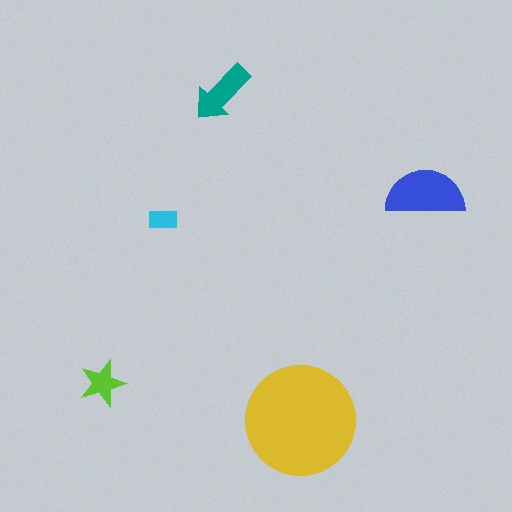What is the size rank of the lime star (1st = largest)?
4th.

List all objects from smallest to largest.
The cyan rectangle, the lime star, the teal arrow, the blue semicircle, the yellow circle.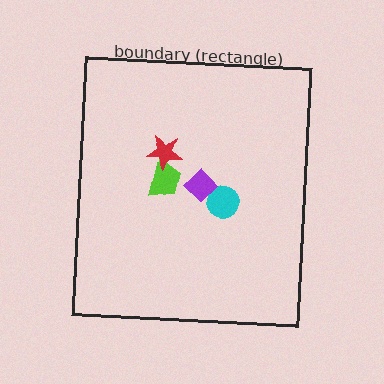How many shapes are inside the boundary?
4 inside, 0 outside.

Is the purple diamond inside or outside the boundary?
Inside.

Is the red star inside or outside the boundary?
Inside.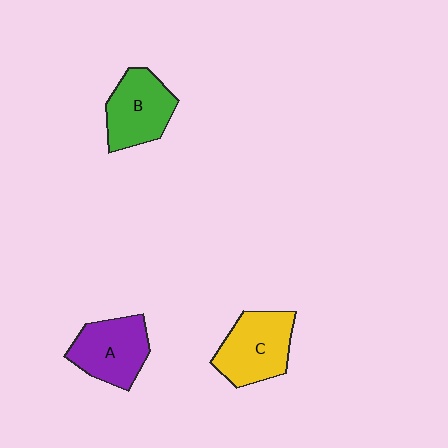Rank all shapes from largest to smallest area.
From largest to smallest: C (yellow), A (purple), B (green).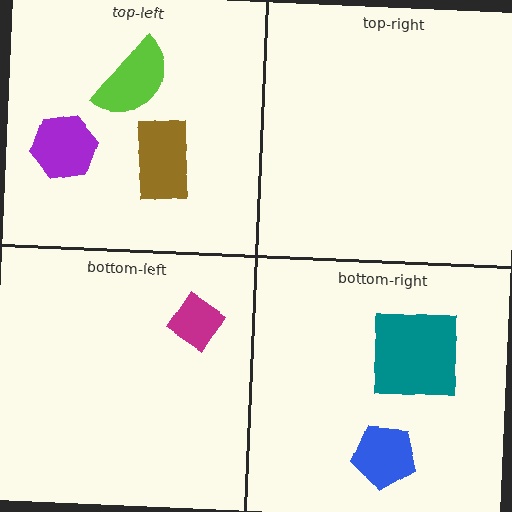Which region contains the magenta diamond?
The bottom-left region.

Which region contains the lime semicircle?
The top-left region.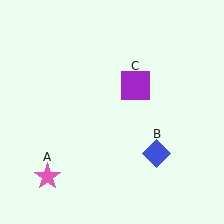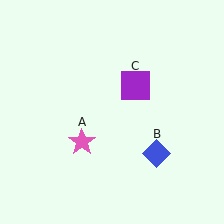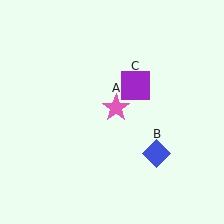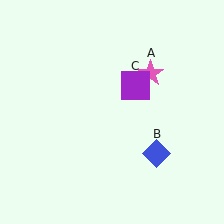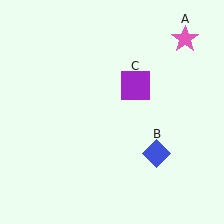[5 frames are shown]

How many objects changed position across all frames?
1 object changed position: pink star (object A).